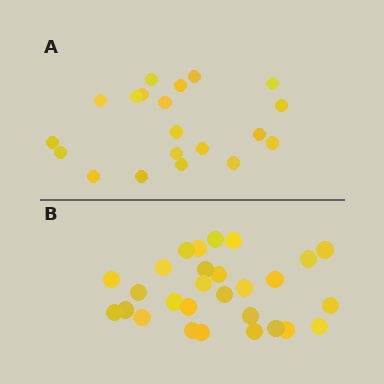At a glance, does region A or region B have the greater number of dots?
Region B (the bottom region) has more dots.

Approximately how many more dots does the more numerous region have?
Region B has roughly 8 or so more dots than region A.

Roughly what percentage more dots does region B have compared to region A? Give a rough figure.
About 40% more.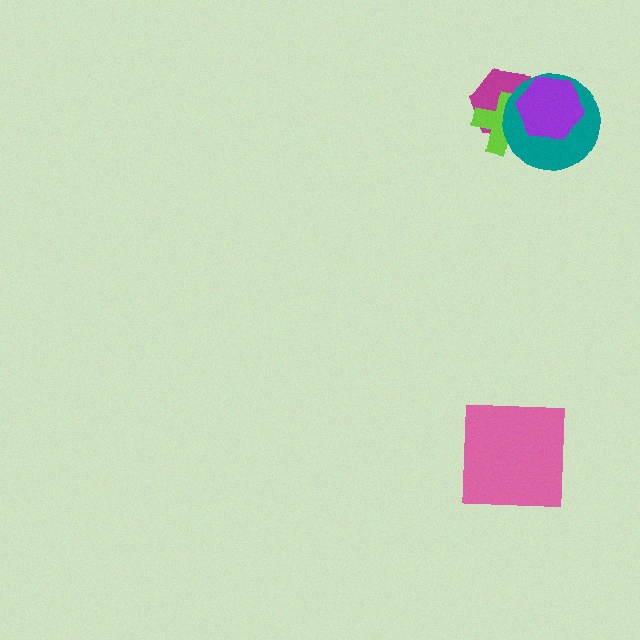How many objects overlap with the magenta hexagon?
3 objects overlap with the magenta hexagon.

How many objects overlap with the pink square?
0 objects overlap with the pink square.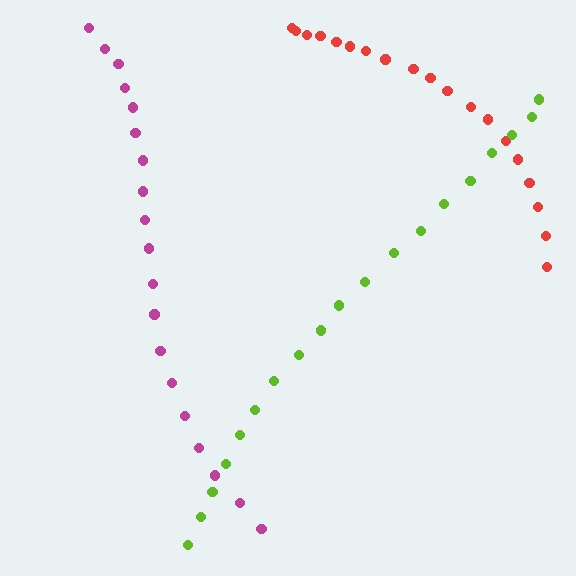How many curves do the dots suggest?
There are 3 distinct paths.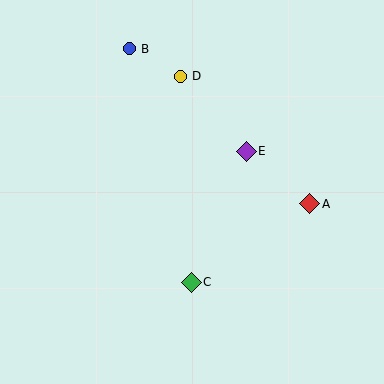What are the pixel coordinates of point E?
Point E is at (246, 151).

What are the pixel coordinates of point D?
Point D is at (180, 76).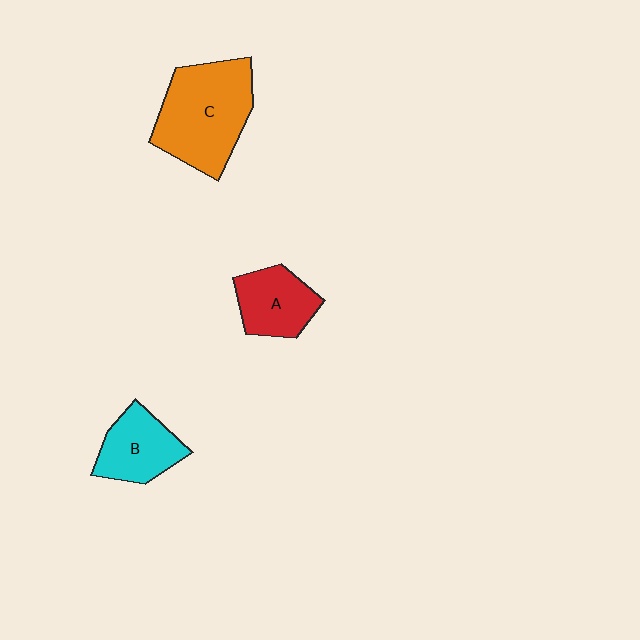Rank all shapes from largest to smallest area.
From largest to smallest: C (orange), B (cyan), A (red).